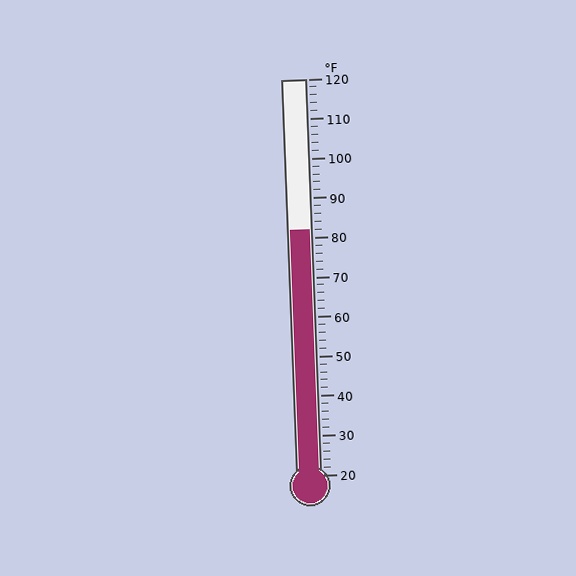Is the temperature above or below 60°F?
The temperature is above 60°F.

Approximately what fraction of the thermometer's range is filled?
The thermometer is filled to approximately 60% of its range.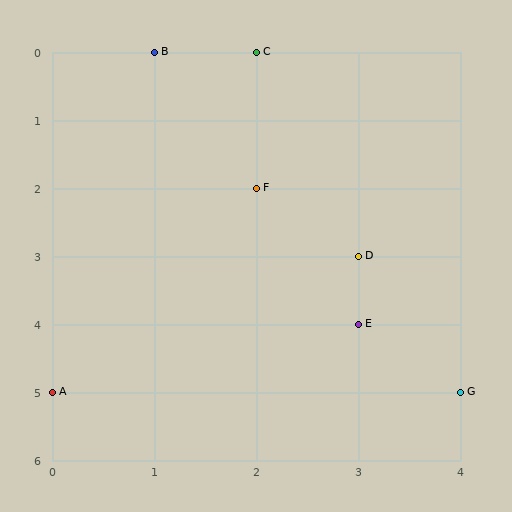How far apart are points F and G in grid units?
Points F and G are 2 columns and 3 rows apart (about 3.6 grid units diagonally).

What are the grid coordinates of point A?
Point A is at grid coordinates (0, 5).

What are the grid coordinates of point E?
Point E is at grid coordinates (3, 4).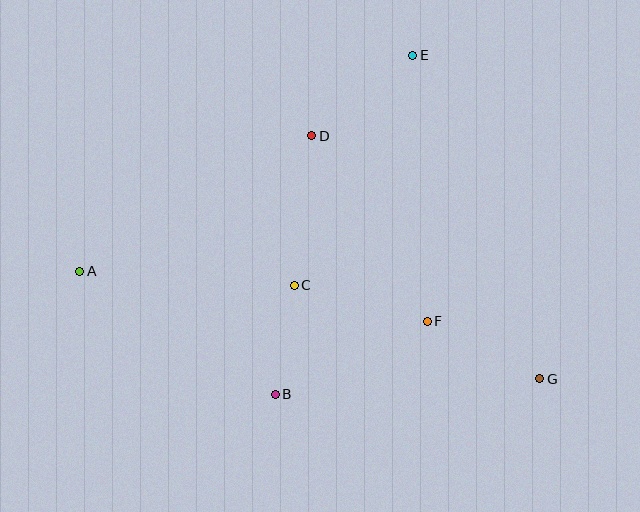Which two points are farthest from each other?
Points A and G are farthest from each other.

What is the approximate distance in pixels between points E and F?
The distance between E and F is approximately 266 pixels.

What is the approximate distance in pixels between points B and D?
The distance between B and D is approximately 261 pixels.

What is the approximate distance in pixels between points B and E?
The distance between B and E is approximately 366 pixels.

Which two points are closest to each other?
Points B and C are closest to each other.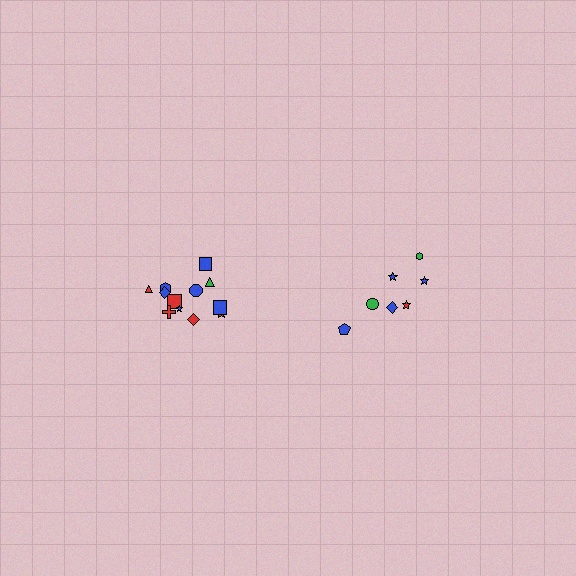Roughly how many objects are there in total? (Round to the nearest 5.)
Roughly 20 objects in total.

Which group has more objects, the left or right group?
The left group.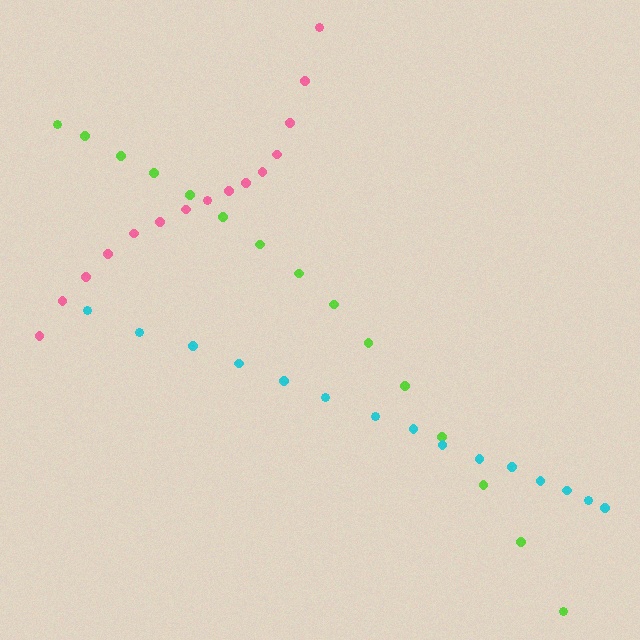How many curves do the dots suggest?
There are 3 distinct paths.